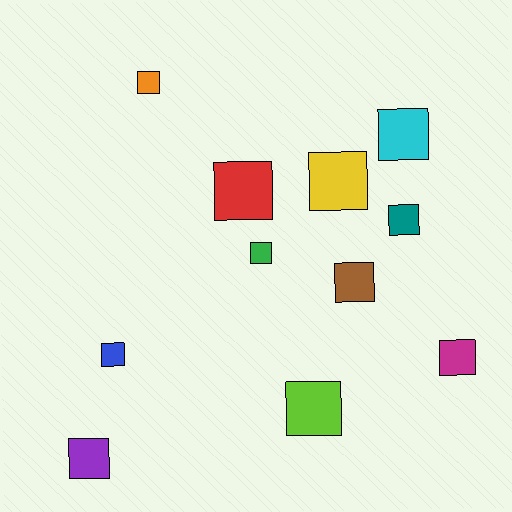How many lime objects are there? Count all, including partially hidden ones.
There is 1 lime object.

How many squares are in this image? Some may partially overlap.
There are 11 squares.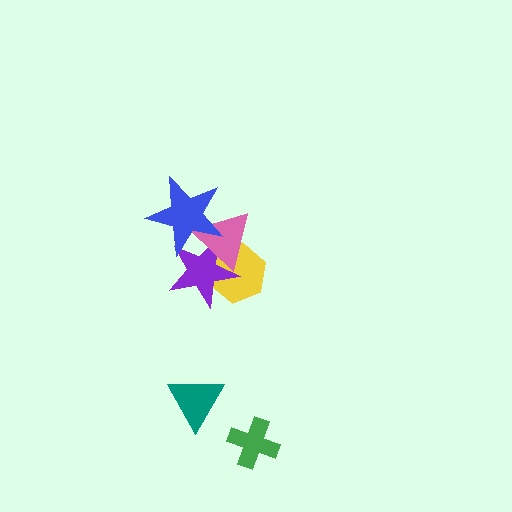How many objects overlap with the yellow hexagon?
2 objects overlap with the yellow hexagon.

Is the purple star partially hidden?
Yes, it is partially covered by another shape.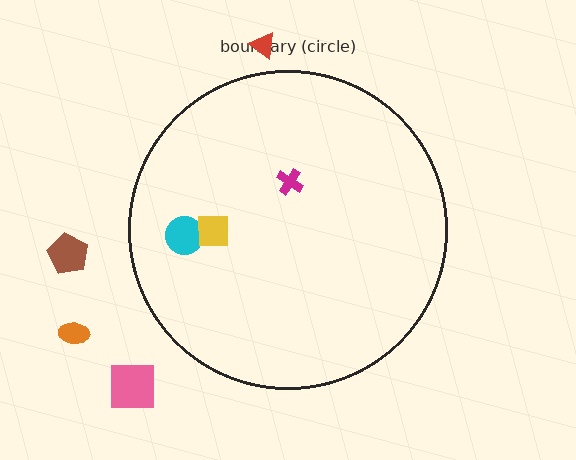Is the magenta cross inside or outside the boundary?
Inside.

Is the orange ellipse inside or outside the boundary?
Outside.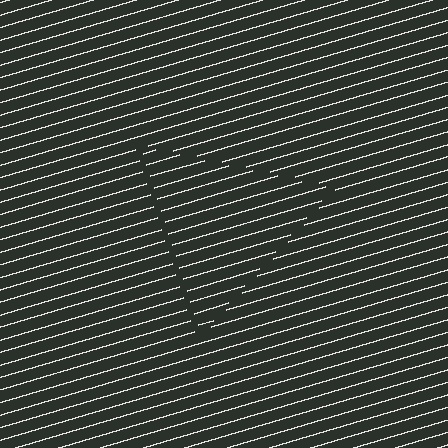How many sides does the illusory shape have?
3 sides — the line-ends trace a triangle.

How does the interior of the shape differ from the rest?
The interior of the shape contains the same grating, shifted by half a period — the contour is defined by the phase discontinuity where line-ends from the inner and outer gratings abut.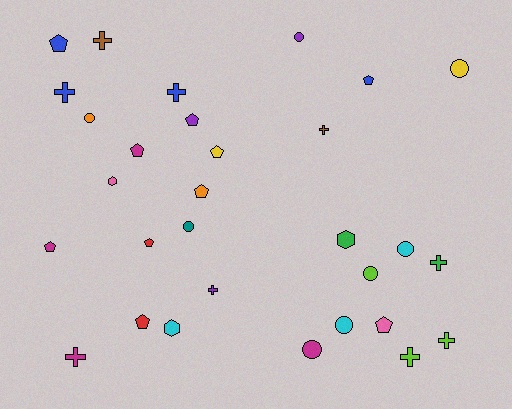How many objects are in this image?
There are 30 objects.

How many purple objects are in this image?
There are 3 purple objects.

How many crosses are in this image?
There are 9 crosses.